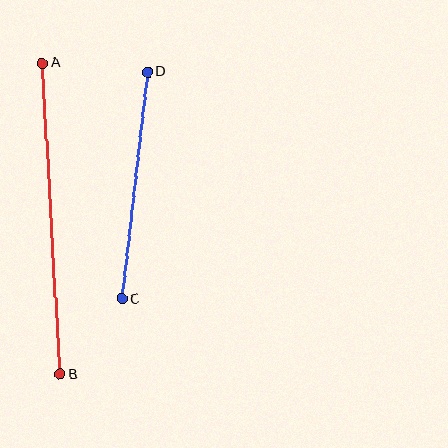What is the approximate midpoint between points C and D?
The midpoint is at approximately (134, 185) pixels.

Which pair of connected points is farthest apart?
Points A and B are farthest apart.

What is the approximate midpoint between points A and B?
The midpoint is at approximately (51, 219) pixels.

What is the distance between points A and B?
The distance is approximately 311 pixels.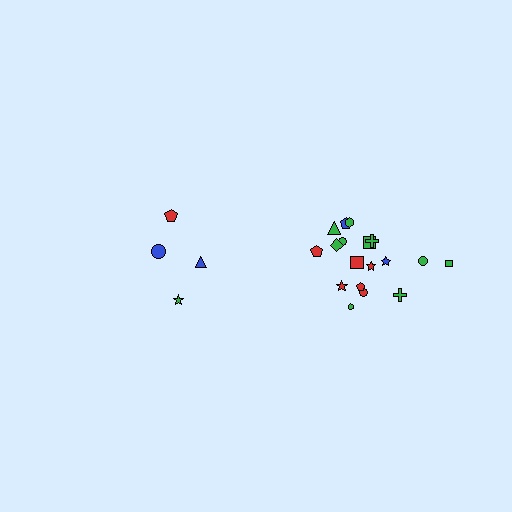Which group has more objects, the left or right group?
The right group.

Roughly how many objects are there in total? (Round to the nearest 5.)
Roughly 20 objects in total.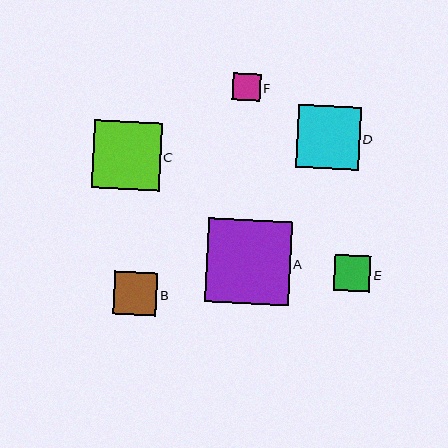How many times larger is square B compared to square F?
Square B is approximately 1.6 times the size of square F.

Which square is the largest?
Square A is the largest with a size of approximately 84 pixels.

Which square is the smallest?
Square F is the smallest with a size of approximately 28 pixels.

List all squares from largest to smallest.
From largest to smallest: A, C, D, B, E, F.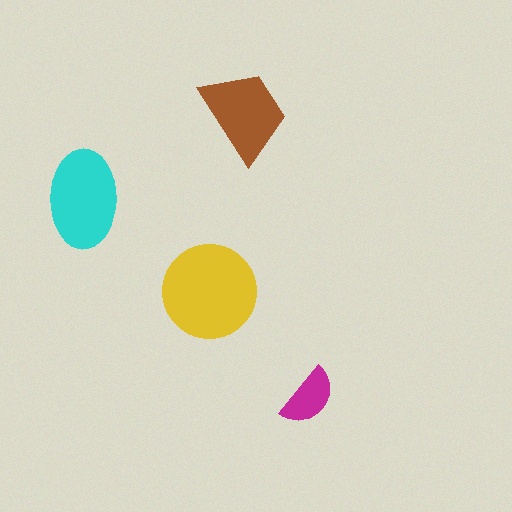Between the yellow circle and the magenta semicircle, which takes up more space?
The yellow circle.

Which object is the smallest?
The magenta semicircle.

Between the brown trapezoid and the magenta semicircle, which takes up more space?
The brown trapezoid.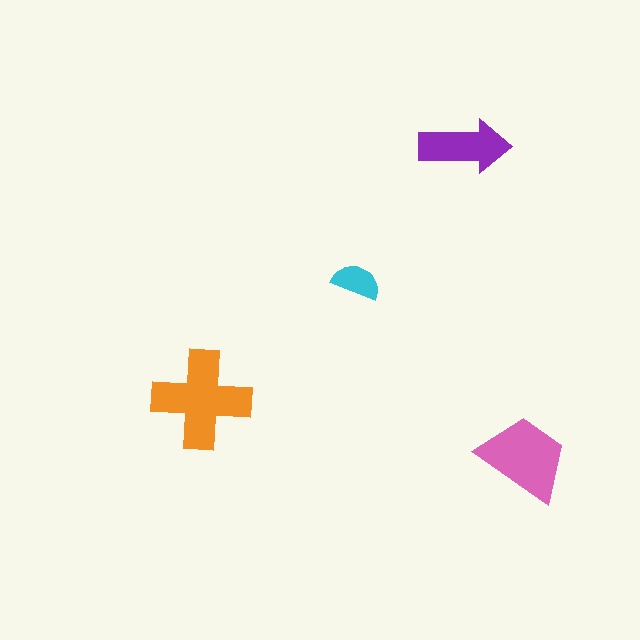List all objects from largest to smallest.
The orange cross, the pink trapezoid, the purple arrow, the cyan semicircle.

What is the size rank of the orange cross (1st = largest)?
1st.